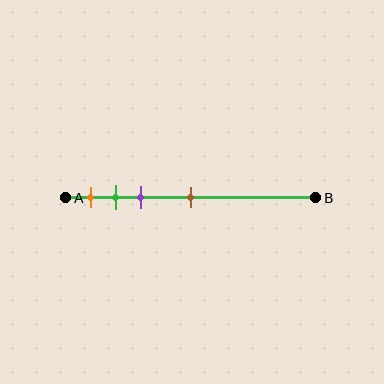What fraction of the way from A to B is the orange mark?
The orange mark is approximately 10% (0.1) of the way from A to B.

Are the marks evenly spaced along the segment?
No, the marks are not evenly spaced.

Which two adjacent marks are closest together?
The green and purple marks are the closest adjacent pair.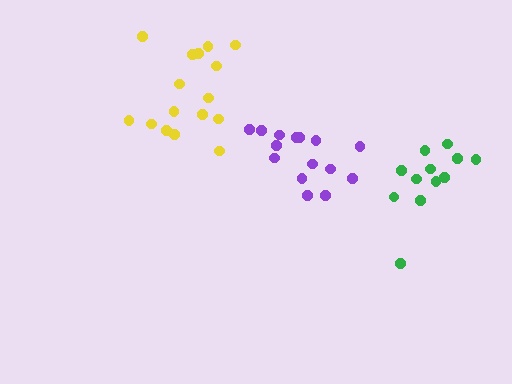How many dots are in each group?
Group 1: 15 dots, Group 2: 16 dots, Group 3: 12 dots (43 total).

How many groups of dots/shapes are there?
There are 3 groups.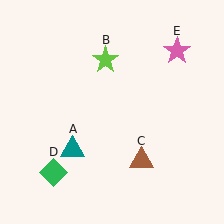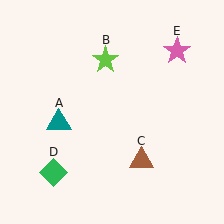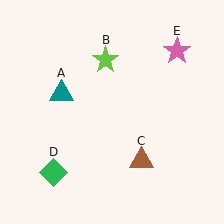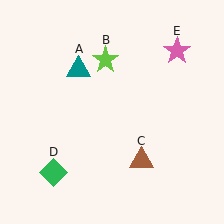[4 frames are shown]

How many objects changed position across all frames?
1 object changed position: teal triangle (object A).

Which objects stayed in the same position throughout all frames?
Lime star (object B) and brown triangle (object C) and green diamond (object D) and pink star (object E) remained stationary.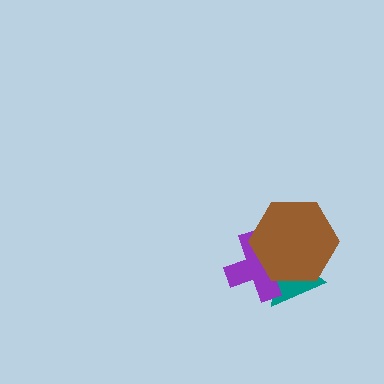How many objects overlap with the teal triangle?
2 objects overlap with the teal triangle.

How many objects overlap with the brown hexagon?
2 objects overlap with the brown hexagon.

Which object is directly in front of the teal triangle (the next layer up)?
The purple cross is directly in front of the teal triangle.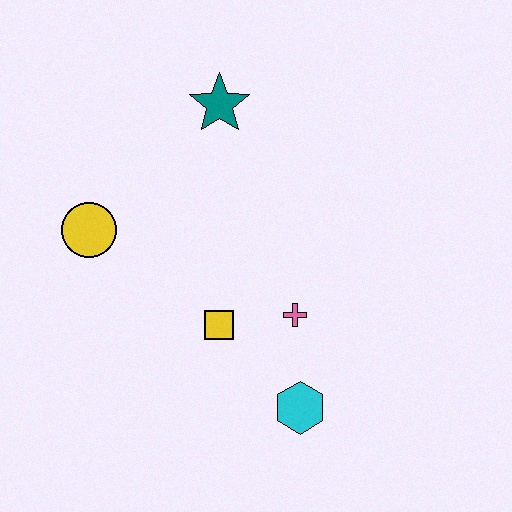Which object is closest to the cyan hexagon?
The pink cross is closest to the cyan hexagon.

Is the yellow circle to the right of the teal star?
No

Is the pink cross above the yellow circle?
No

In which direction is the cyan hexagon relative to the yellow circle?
The cyan hexagon is to the right of the yellow circle.